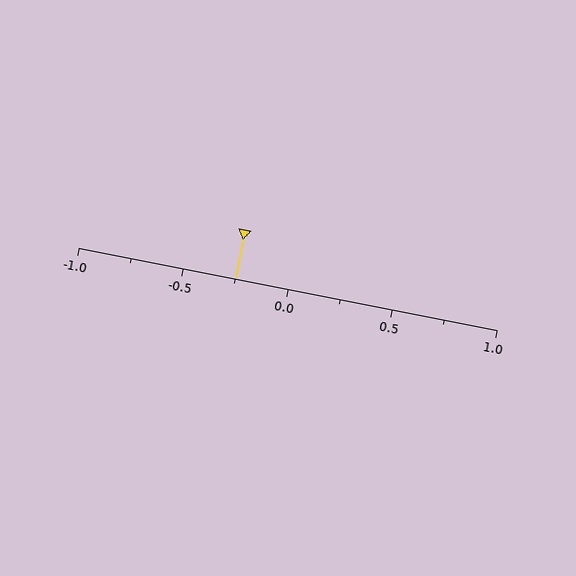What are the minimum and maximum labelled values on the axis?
The axis runs from -1.0 to 1.0.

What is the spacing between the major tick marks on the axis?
The major ticks are spaced 0.5 apart.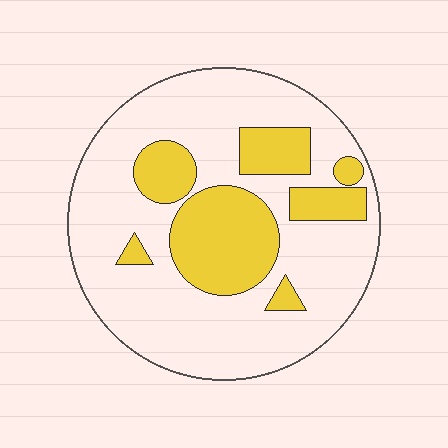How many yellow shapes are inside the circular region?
7.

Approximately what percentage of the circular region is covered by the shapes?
Approximately 25%.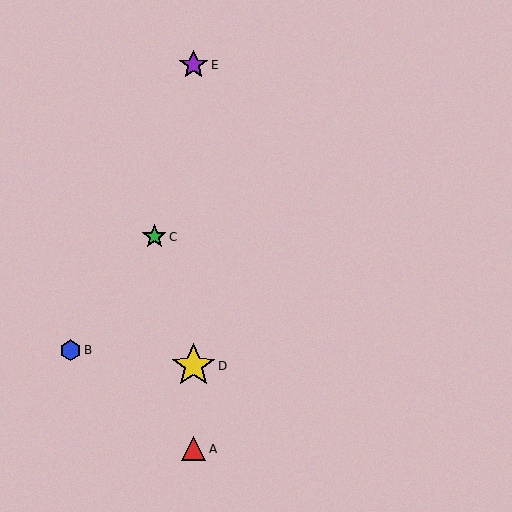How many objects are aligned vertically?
3 objects (A, D, E) are aligned vertically.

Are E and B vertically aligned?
No, E is at x≈193 and B is at x≈71.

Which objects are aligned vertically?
Objects A, D, E are aligned vertically.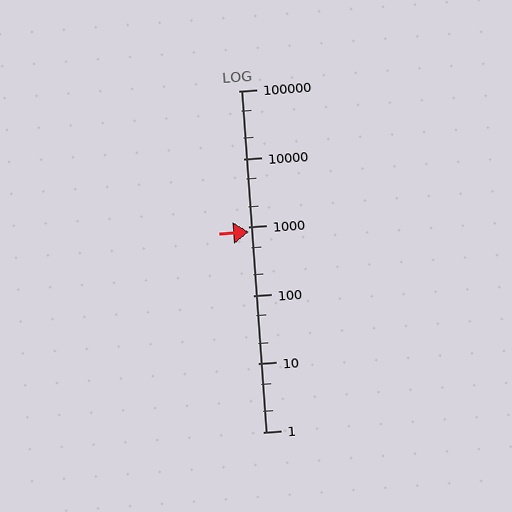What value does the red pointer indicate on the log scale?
The pointer indicates approximately 840.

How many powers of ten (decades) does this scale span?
The scale spans 5 decades, from 1 to 100000.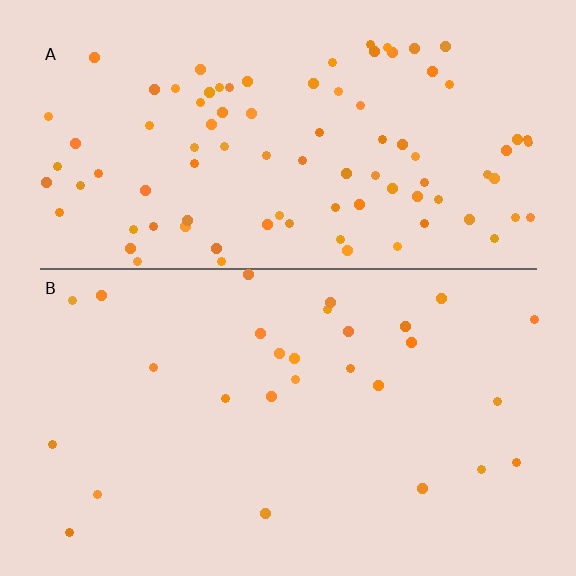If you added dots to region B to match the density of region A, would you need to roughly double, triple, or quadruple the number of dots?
Approximately triple.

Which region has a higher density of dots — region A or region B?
A (the top).